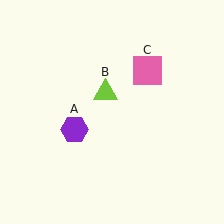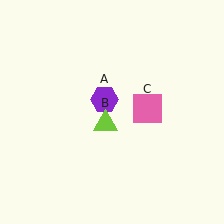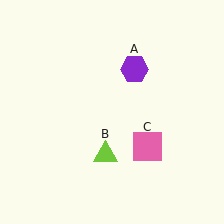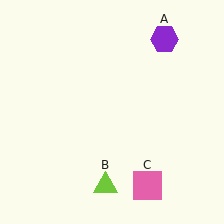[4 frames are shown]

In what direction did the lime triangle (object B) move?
The lime triangle (object B) moved down.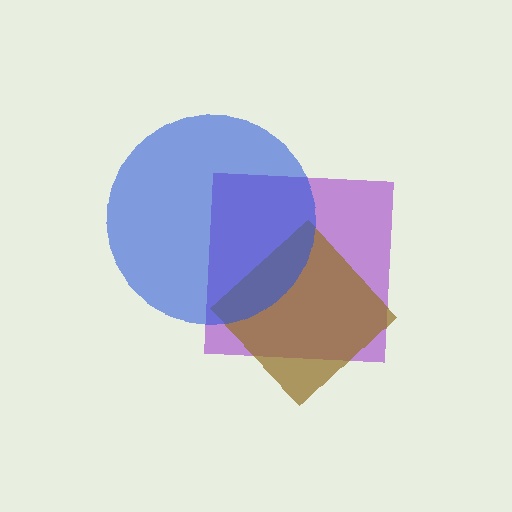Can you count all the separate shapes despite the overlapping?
Yes, there are 3 separate shapes.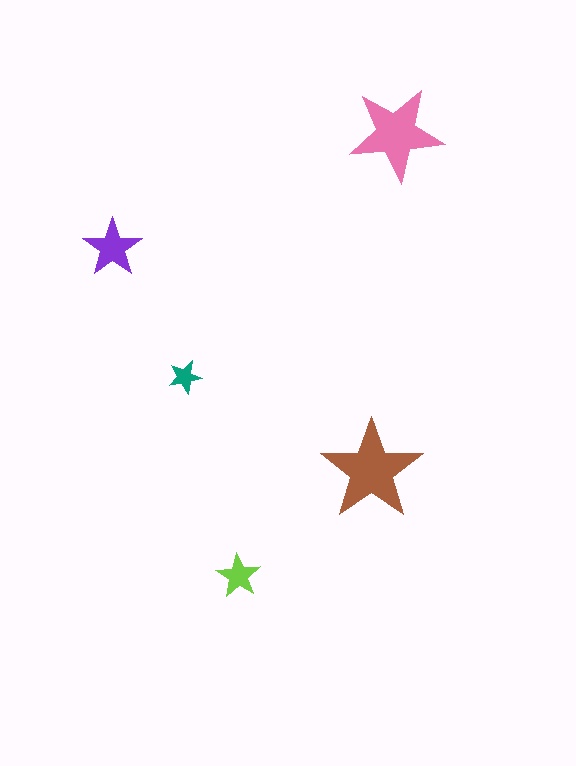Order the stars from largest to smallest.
the brown one, the pink one, the purple one, the lime one, the teal one.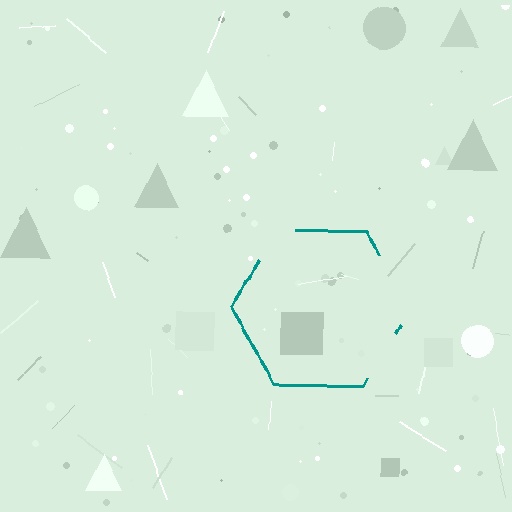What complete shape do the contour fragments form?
The contour fragments form a hexagon.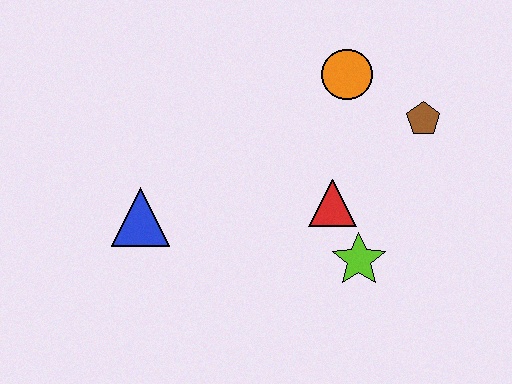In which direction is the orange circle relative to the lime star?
The orange circle is above the lime star.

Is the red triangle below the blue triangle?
No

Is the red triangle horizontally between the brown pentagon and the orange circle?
No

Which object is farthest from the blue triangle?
The brown pentagon is farthest from the blue triangle.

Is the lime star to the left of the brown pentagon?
Yes